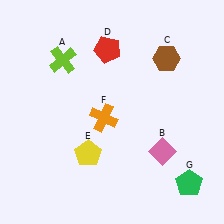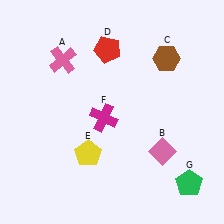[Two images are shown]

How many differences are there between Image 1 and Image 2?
There are 2 differences between the two images.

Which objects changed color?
A changed from lime to pink. F changed from orange to magenta.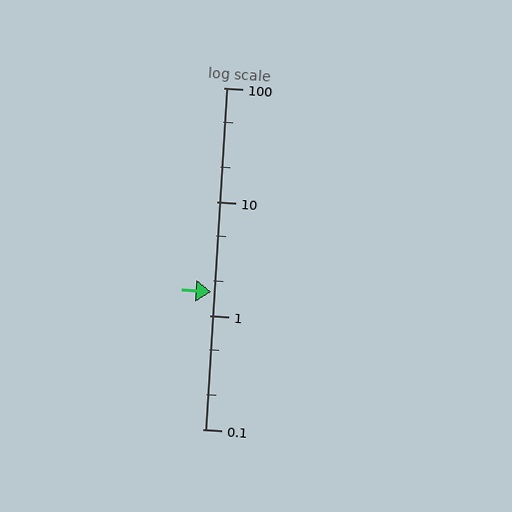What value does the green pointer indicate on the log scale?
The pointer indicates approximately 1.6.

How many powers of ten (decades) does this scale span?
The scale spans 3 decades, from 0.1 to 100.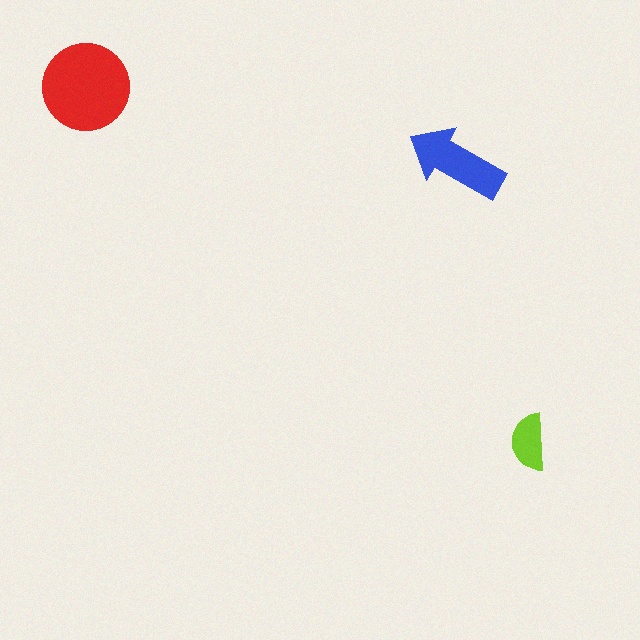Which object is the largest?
The red circle.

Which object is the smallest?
The lime semicircle.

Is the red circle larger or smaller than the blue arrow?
Larger.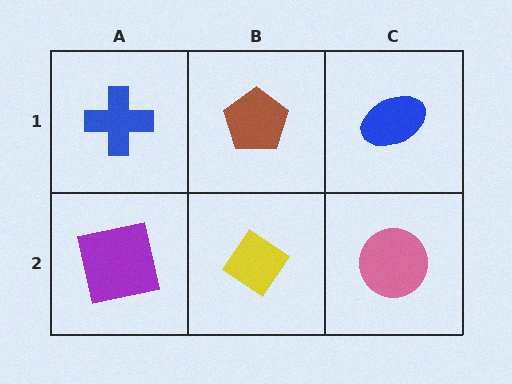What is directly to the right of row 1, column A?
A brown pentagon.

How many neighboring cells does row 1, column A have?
2.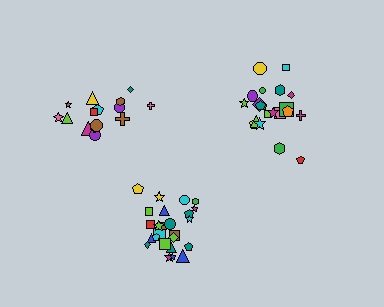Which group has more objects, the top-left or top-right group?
The top-right group.